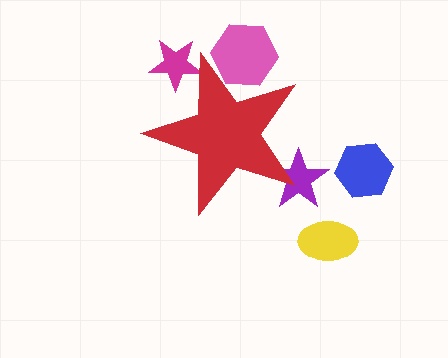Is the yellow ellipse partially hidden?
No, the yellow ellipse is fully visible.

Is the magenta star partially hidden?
Yes, the magenta star is partially hidden behind the red star.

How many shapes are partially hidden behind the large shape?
3 shapes are partially hidden.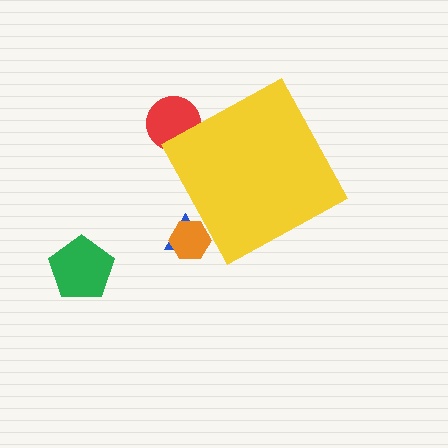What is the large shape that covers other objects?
A yellow diamond.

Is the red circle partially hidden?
Yes, the red circle is partially hidden behind the yellow diamond.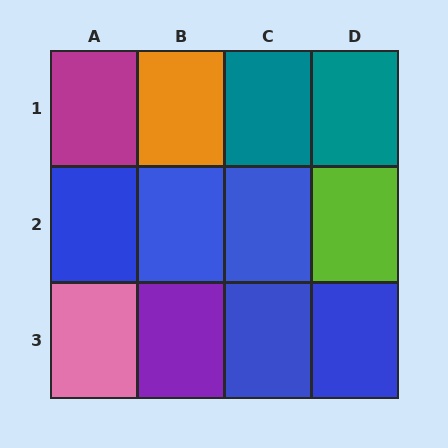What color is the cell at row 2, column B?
Blue.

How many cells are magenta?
1 cell is magenta.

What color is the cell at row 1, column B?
Orange.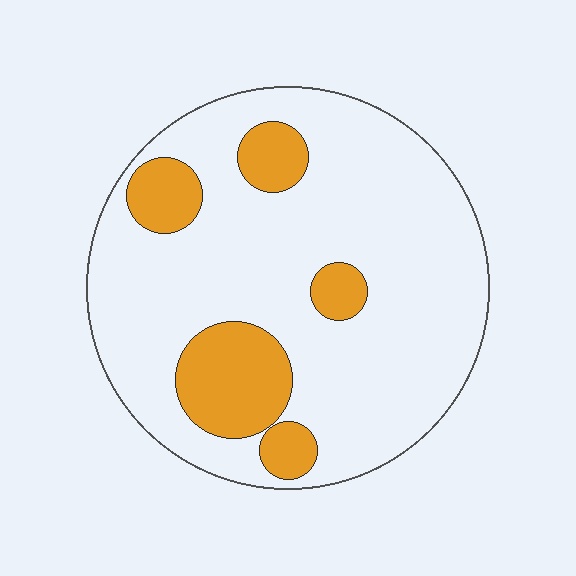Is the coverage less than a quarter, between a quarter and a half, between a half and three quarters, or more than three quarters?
Less than a quarter.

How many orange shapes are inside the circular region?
5.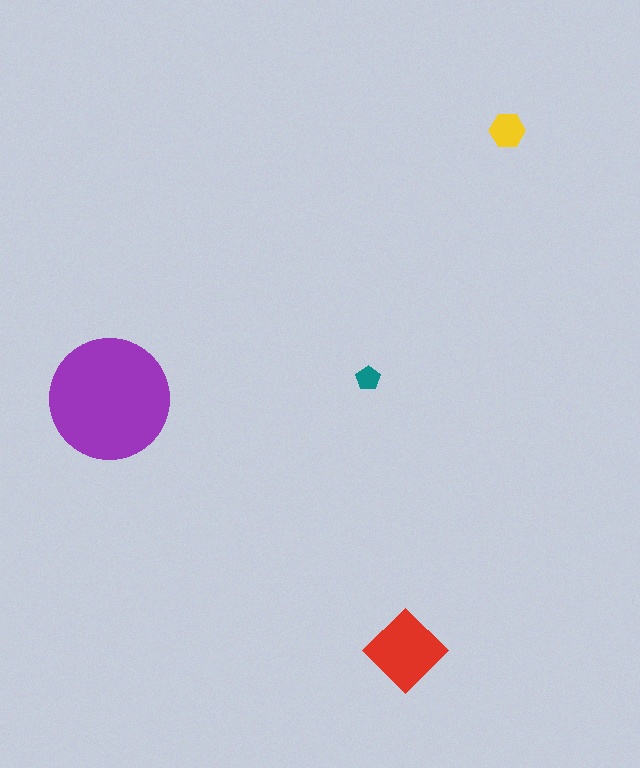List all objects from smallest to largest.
The teal pentagon, the yellow hexagon, the red diamond, the purple circle.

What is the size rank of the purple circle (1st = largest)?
1st.